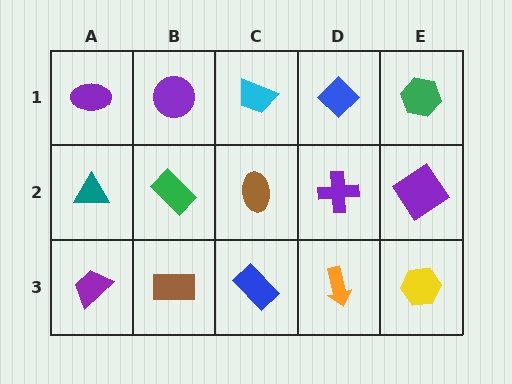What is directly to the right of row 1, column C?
A blue diamond.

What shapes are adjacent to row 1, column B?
A green rectangle (row 2, column B), a purple ellipse (row 1, column A), a cyan trapezoid (row 1, column C).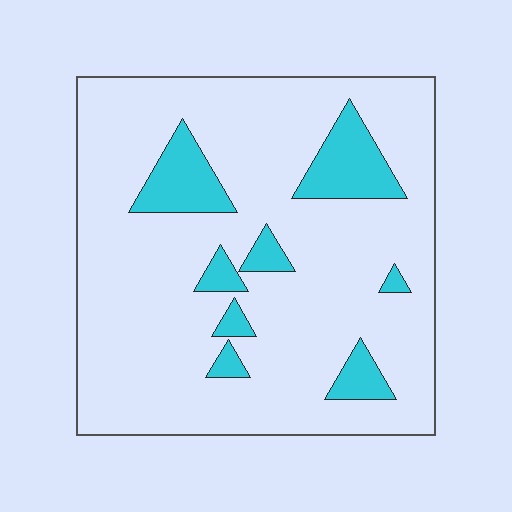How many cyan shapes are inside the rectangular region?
8.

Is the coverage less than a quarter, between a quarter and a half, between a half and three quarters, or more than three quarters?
Less than a quarter.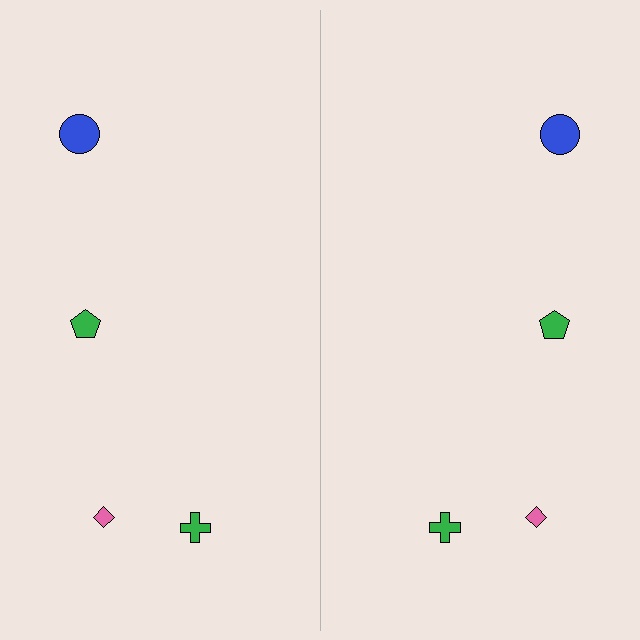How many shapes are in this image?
There are 8 shapes in this image.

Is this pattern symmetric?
Yes, this pattern has bilateral (reflection) symmetry.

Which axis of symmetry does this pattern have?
The pattern has a vertical axis of symmetry running through the center of the image.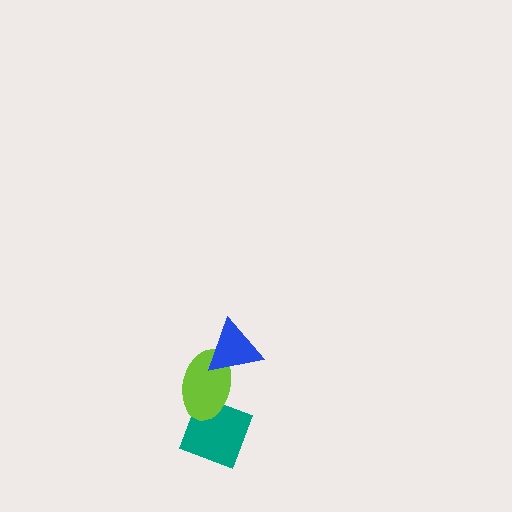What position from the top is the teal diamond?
The teal diamond is 3rd from the top.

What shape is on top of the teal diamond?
The lime ellipse is on top of the teal diamond.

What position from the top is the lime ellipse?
The lime ellipse is 2nd from the top.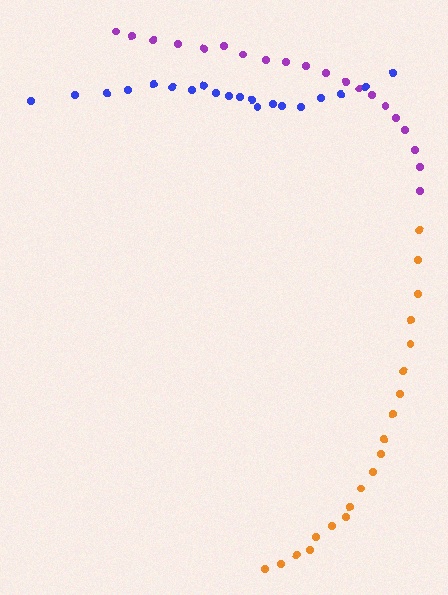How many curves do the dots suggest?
There are 3 distinct paths.